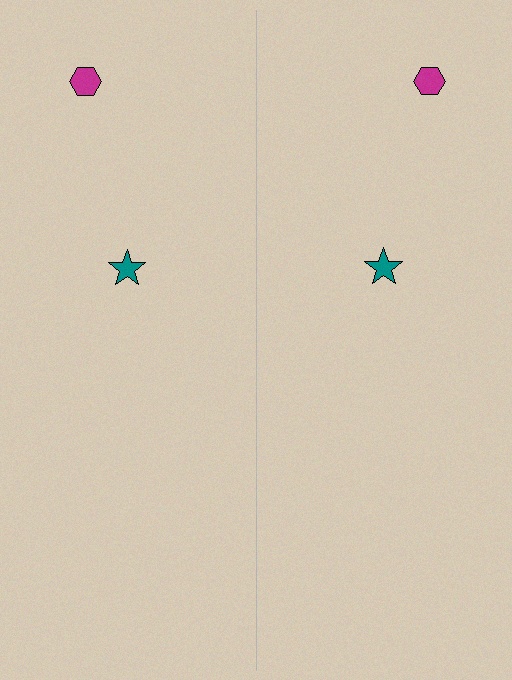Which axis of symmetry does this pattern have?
The pattern has a vertical axis of symmetry running through the center of the image.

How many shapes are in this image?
There are 4 shapes in this image.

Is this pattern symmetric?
Yes, this pattern has bilateral (reflection) symmetry.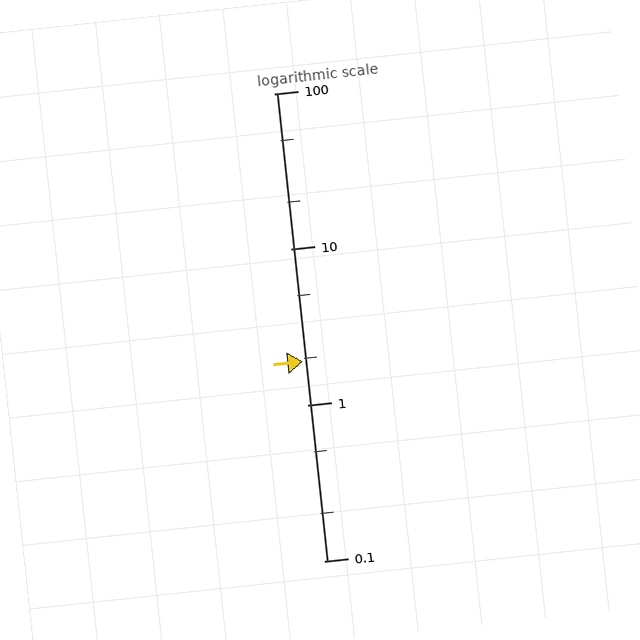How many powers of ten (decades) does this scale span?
The scale spans 3 decades, from 0.1 to 100.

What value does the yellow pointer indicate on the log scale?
The pointer indicates approximately 1.9.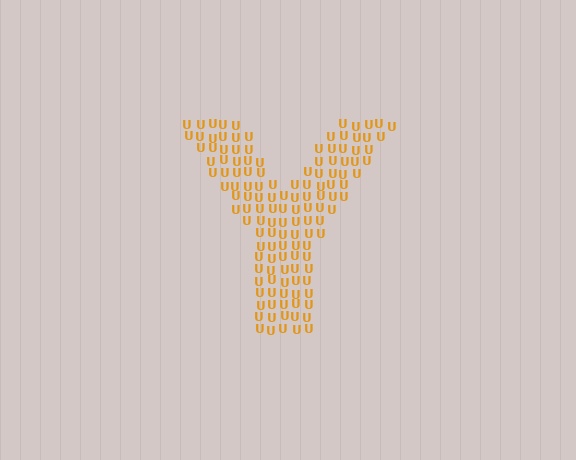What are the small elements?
The small elements are letter U's.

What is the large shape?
The large shape is the letter Y.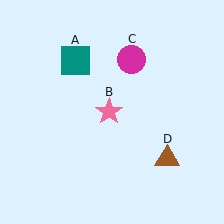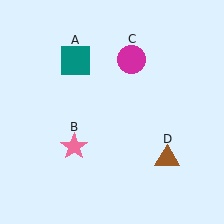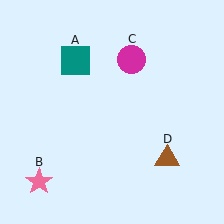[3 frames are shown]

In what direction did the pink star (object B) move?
The pink star (object B) moved down and to the left.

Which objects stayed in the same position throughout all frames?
Teal square (object A) and magenta circle (object C) and brown triangle (object D) remained stationary.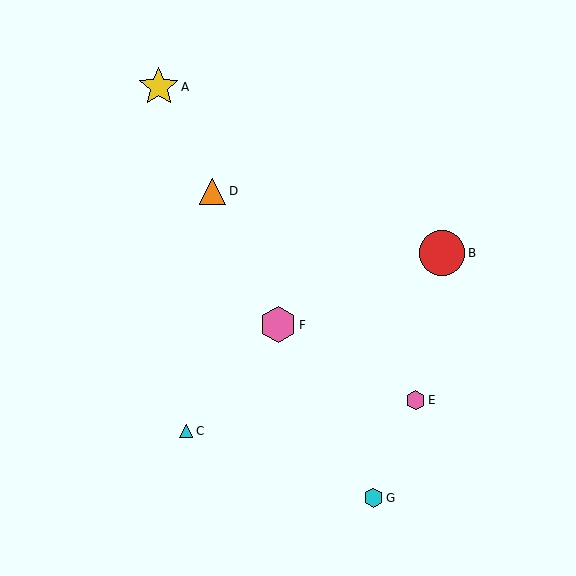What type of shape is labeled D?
Shape D is an orange triangle.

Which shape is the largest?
The red circle (labeled B) is the largest.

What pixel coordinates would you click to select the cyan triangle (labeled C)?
Click at (186, 431) to select the cyan triangle C.